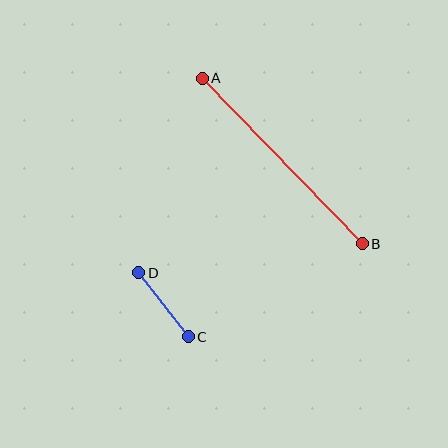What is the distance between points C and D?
The distance is approximately 81 pixels.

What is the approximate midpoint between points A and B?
The midpoint is at approximately (282, 161) pixels.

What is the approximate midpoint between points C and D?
The midpoint is at approximately (164, 305) pixels.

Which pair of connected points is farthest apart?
Points A and B are farthest apart.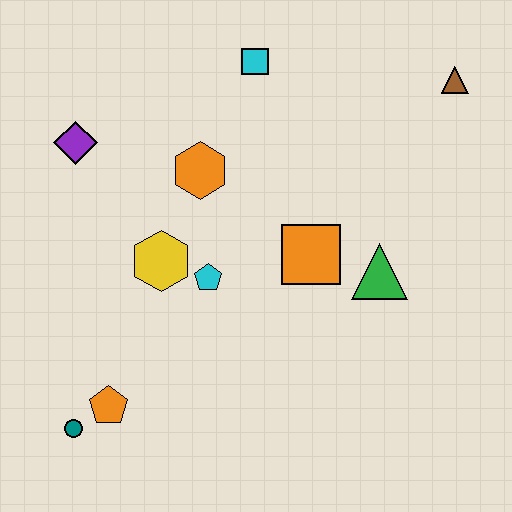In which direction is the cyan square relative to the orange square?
The cyan square is above the orange square.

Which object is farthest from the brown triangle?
The teal circle is farthest from the brown triangle.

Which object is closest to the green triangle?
The orange square is closest to the green triangle.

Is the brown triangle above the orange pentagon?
Yes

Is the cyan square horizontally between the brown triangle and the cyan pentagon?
Yes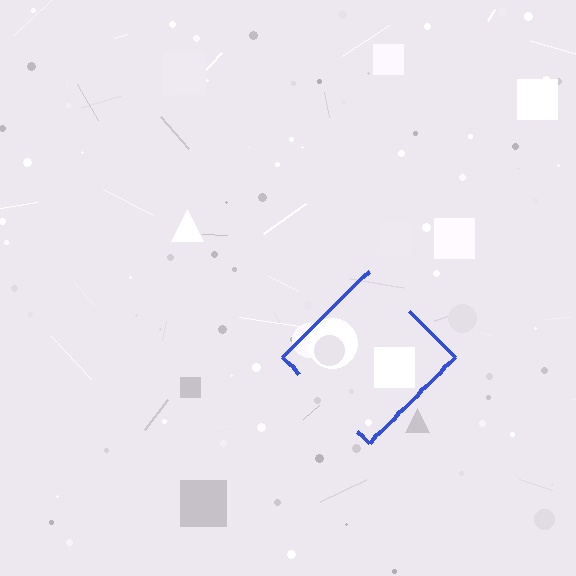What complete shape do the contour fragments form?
The contour fragments form a diamond.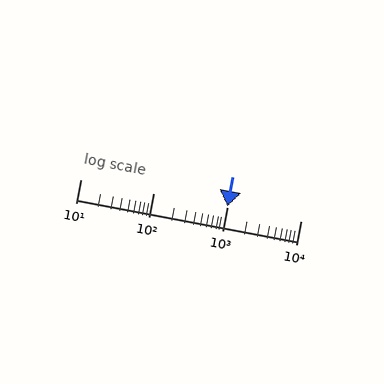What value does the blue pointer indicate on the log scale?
The pointer indicates approximately 1000.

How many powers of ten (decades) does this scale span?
The scale spans 3 decades, from 10 to 10000.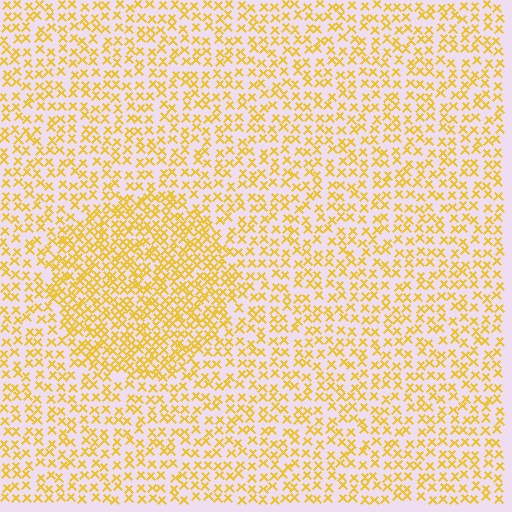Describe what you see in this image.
The image contains small yellow elements arranged at two different densities. A circle-shaped region is visible where the elements are more densely packed than the surrounding area.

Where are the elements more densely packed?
The elements are more densely packed inside the circle boundary.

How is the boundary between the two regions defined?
The boundary is defined by a change in element density (approximately 1.8x ratio). All elements are the same color, size, and shape.